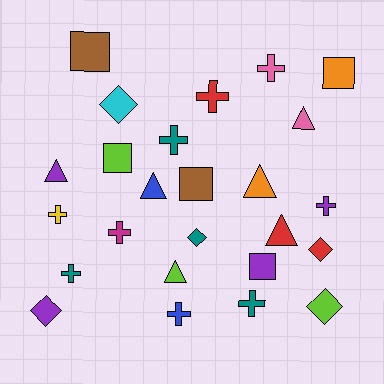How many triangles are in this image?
There are 6 triangles.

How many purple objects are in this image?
There are 4 purple objects.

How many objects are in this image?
There are 25 objects.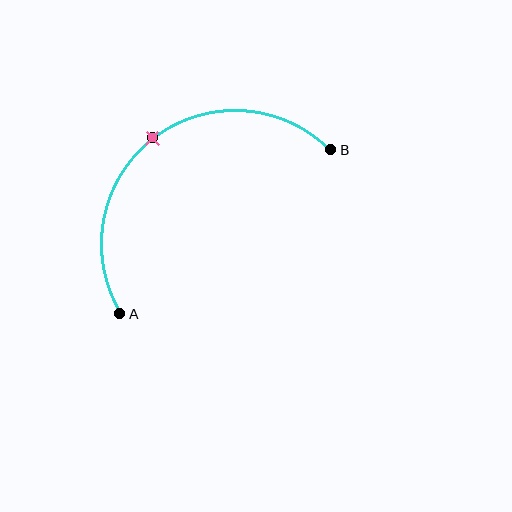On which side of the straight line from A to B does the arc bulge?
The arc bulges above and to the left of the straight line connecting A and B.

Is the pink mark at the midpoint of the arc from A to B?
Yes. The pink mark lies on the arc at equal arc-length from both A and B — it is the arc midpoint.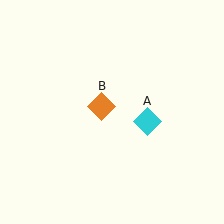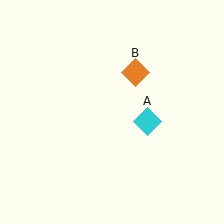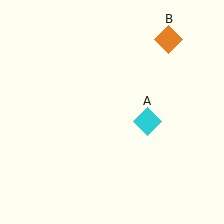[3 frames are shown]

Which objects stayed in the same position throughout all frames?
Cyan diamond (object A) remained stationary.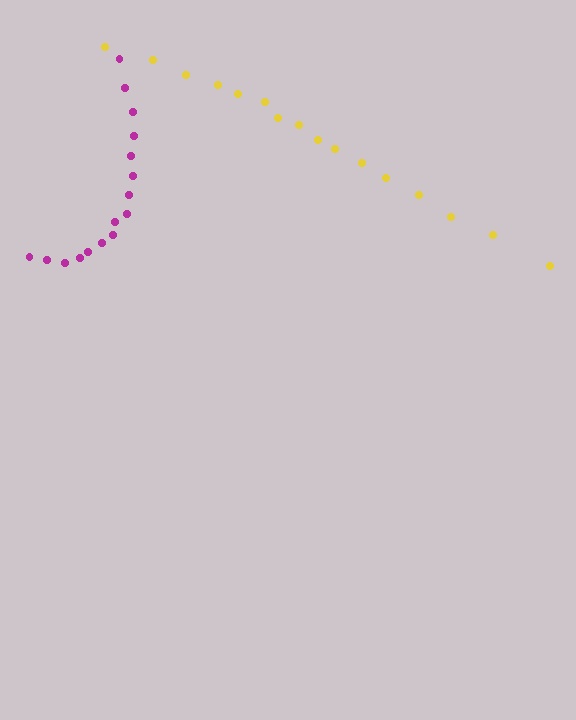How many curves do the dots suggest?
There are 2 distinct paths.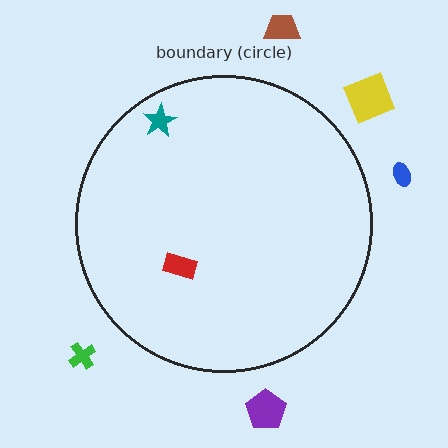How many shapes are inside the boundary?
2 inside, 5 outside.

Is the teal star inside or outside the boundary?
Inside.